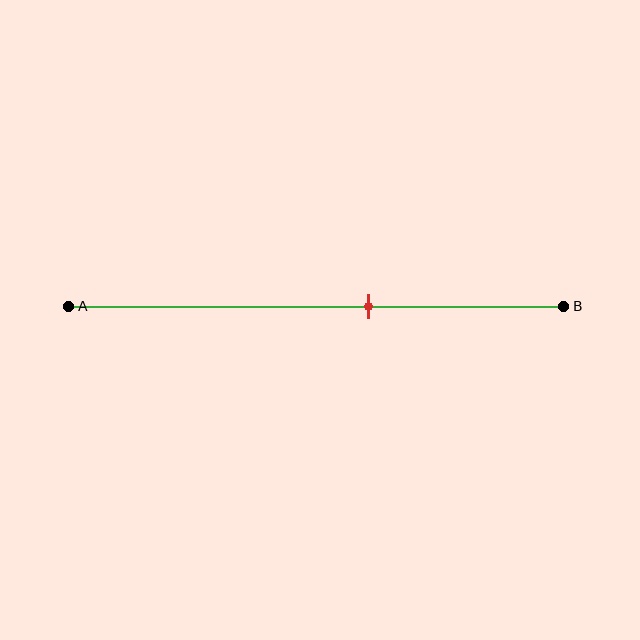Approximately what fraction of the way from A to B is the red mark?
The red mark is approximately 60% of the way from A to B.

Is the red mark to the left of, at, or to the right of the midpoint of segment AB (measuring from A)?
The red mark is to the right of the midpoint of segment AB.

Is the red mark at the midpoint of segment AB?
No, the mark is at about 60% from A, not at the 50% midpoint.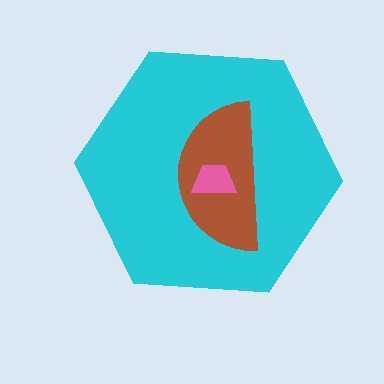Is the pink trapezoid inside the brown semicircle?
Yes.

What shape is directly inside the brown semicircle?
The pink trapezoid.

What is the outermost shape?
The cyan hexagon.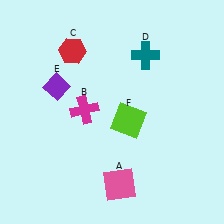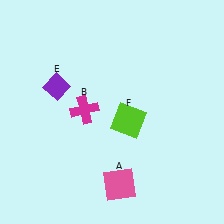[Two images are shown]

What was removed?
The teal cross (D), the red hexagon (C) were removed in Image 2.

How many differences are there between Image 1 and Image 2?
There are 2 differences between the two images.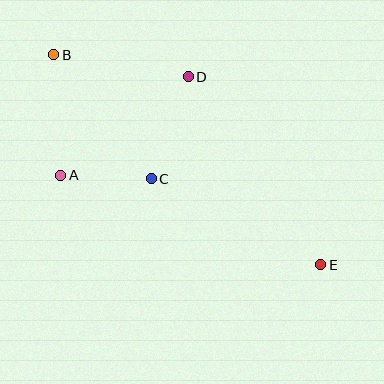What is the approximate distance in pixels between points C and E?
The distance between C and E is approximately 190 pixels.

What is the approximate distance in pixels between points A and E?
The distance between A and E is approximately 275 pixels.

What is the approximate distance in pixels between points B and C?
The distance between B and C is approximately 158 pixels.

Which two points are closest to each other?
Points A and C are closest to each other.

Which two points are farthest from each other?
Points B and E are farthest from each other.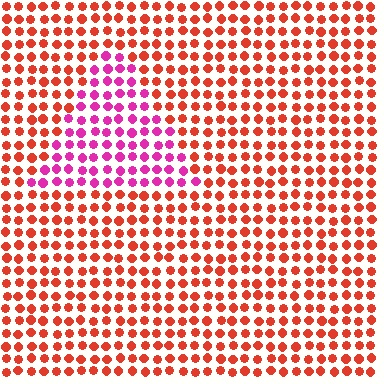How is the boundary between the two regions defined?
The boundary is defined purely by a slight shift in hue (about 48 degrees). Spacing, size, and orientation are identical on both sides.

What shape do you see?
I see a triangle.